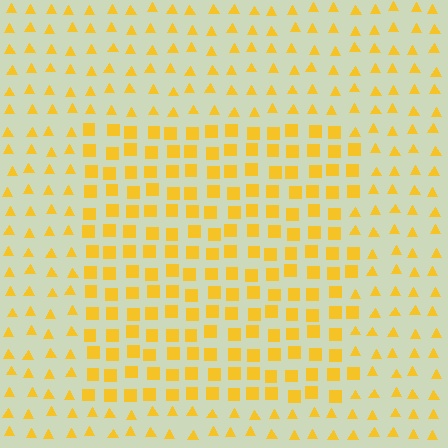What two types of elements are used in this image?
The image uses squares inside the rectangle region and triangles outside it.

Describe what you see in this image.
The image is filled with small yellow elements arranged in a uniform grid. A rectangle-shaped region contains squares, while the surrounding area contains triangles. The boundary is defined purely by the change in element shape.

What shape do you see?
I see a rectangle.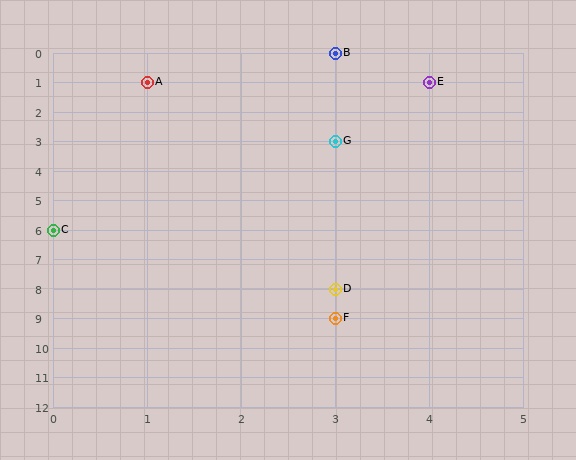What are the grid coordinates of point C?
Point C is at grid coordinates (0, 6).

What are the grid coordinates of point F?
Point F is at grid coordinates (3, 9).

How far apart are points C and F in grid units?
Points C and F are 3 columns and 3 rows apart (about 4.2 grid units diagonally).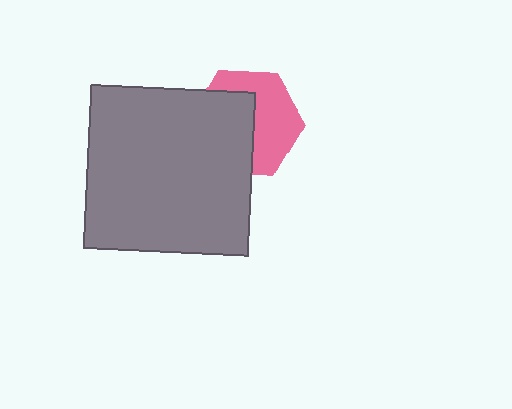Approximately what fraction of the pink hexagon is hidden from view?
Roughly 51% of the pink hexagon is hidden behind the gray square.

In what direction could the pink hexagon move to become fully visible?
The pink hexagon could move toward the upper-right. That would shift it out from behind the gray square entirely.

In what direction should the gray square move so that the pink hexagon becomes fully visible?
The gray square should move toward the lower-left. That is the shortest direction to clear the overlap and leave the pink hexagon fully visible.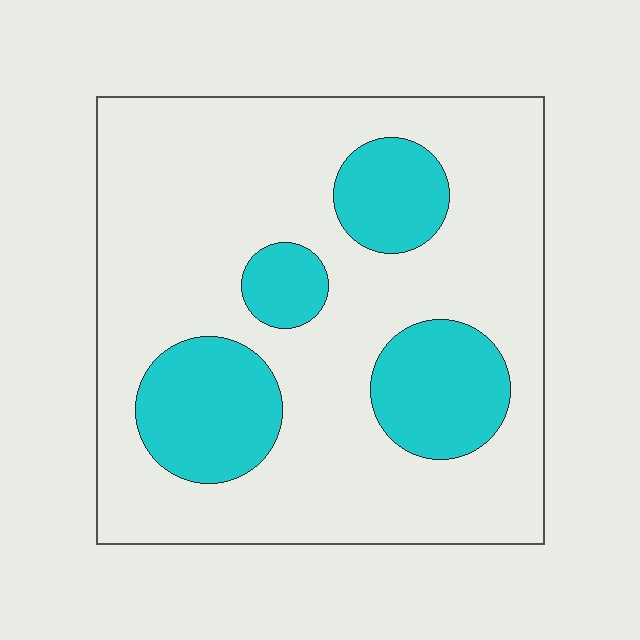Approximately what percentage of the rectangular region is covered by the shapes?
Approximately 25%.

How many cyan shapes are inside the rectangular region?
4.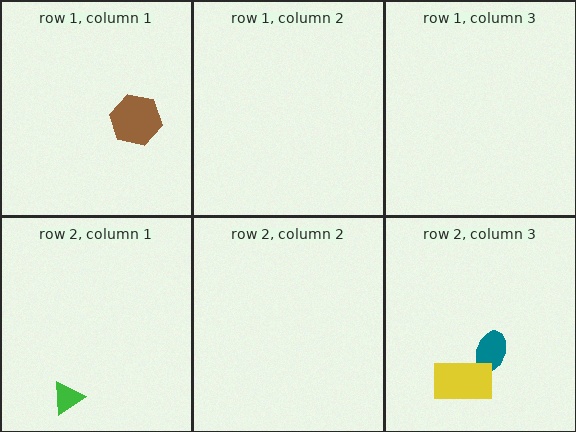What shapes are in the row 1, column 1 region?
The brown hexagon.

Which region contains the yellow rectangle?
The row 2, column 3 region.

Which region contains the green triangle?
The row 2, column 1 region.